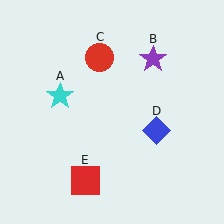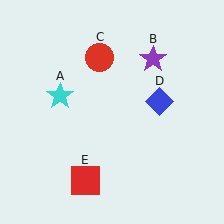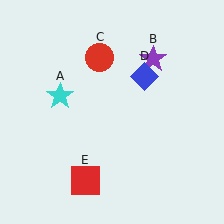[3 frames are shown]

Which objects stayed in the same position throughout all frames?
Cyan star (object A) and purple star (object B) and red circle (object C) and red square (object E) remained stationary.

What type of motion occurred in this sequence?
The blue diamond (object D) rotated counterclockwise around the center of the scene.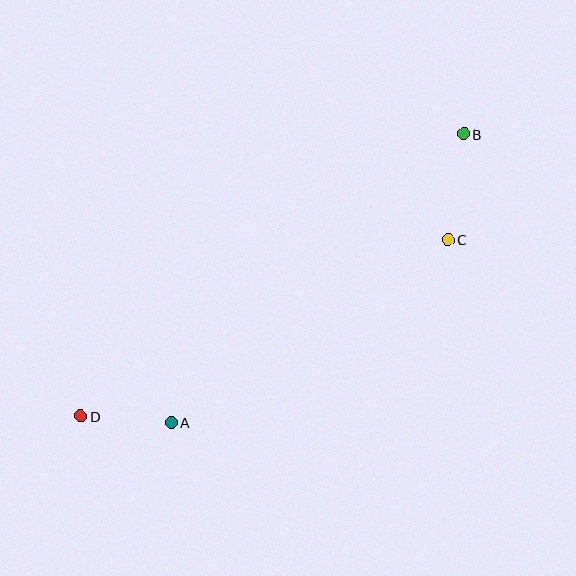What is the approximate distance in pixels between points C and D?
The distance between C and D is approximately 408 pixels.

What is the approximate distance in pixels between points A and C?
The distance between A and C is approximately 332 pixels.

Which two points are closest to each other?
Points A and D are closest to each other.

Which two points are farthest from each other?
Points B and D are farthest from each other.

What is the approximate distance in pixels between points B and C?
The distance between B and C is approximately 107 pixels.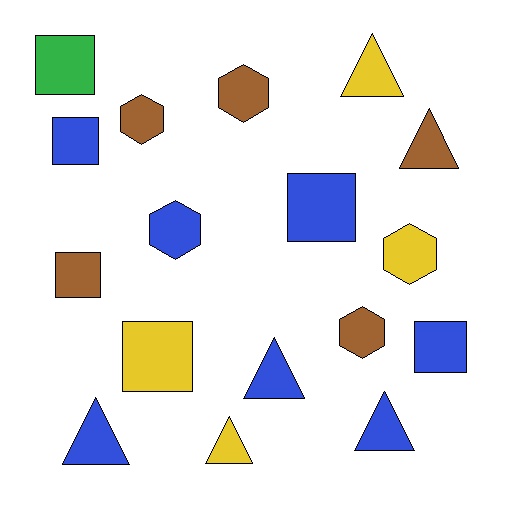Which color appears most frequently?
Blue, with 7 objects.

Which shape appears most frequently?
Square, with 6 objects.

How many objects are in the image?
There are 17 objects.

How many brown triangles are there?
There is 1 brown triangle.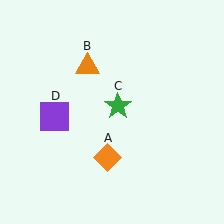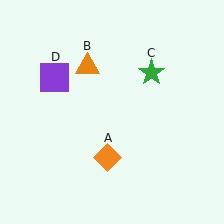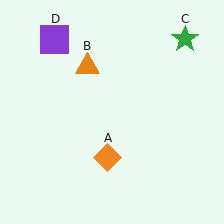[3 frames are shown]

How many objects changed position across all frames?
2 objects changed position: green star (object C), purple square (object D).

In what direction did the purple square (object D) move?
The purple square (object D) moved up.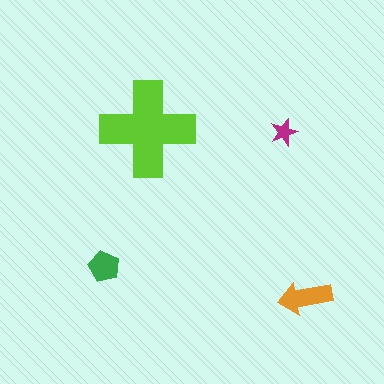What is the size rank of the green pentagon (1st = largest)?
3rd.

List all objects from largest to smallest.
The lime cross, the orange arrow, the green pentagon, the magenta star.